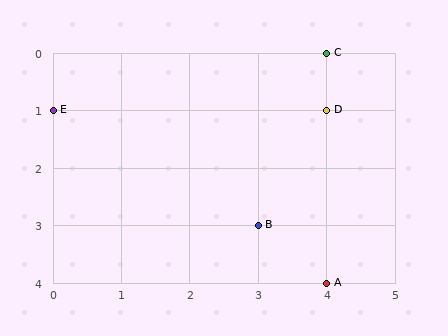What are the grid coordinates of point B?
Point B is at grid coordinates (3, 3).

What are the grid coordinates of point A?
Point A is at grid coordinates (4, 4).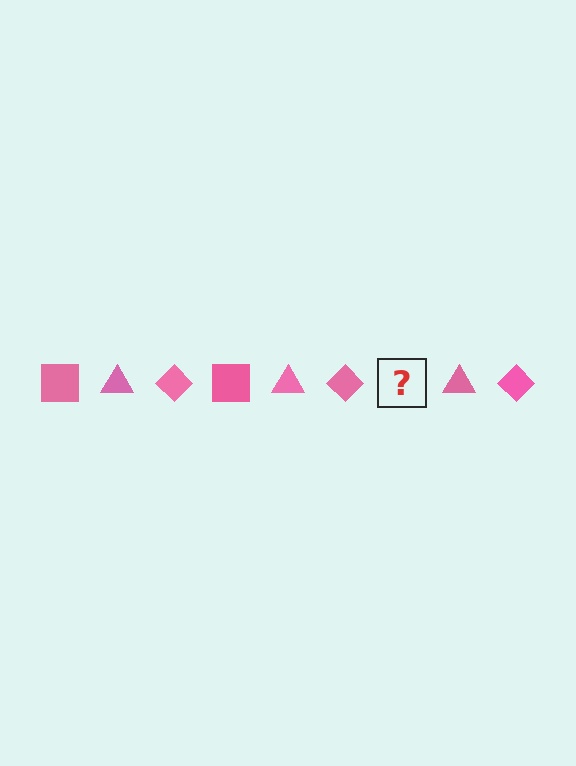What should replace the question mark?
The question mark should be replaced with a pink square.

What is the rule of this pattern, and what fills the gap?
The rule is that the pattern cycles through square, triangle, diamond shapes in pink. The gap should be filled with a pink square.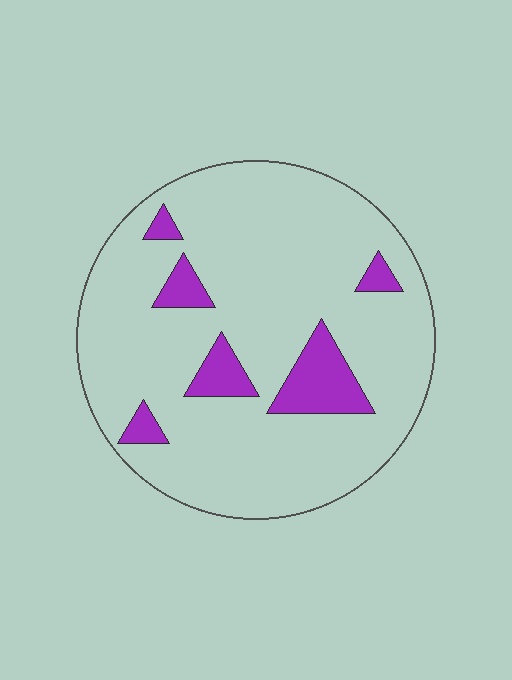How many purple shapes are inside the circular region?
6.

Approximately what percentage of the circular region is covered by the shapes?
Approximately 15%.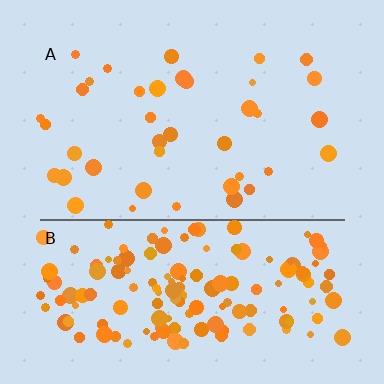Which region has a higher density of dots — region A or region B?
B (the bottom).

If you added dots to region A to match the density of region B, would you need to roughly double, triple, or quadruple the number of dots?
Approximately quadruple.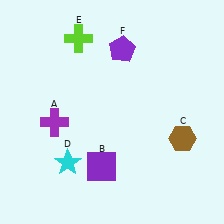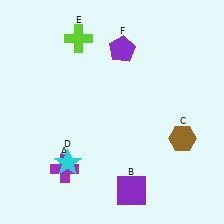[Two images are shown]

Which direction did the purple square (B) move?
The purple square (B) moved right.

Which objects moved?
The objects that moved are: the purple cross (A), the purple square (B).